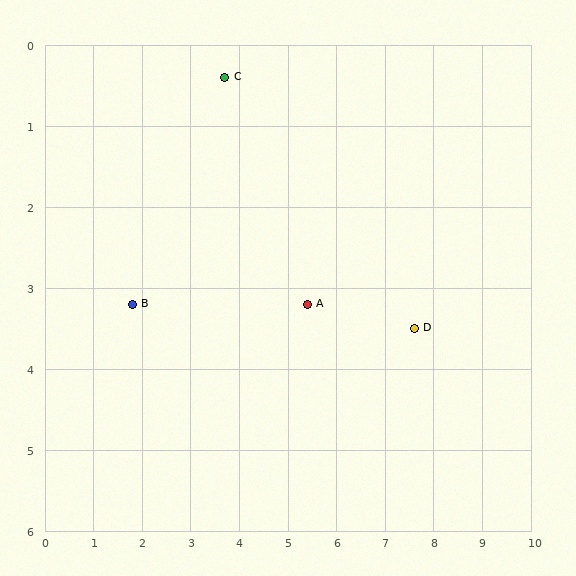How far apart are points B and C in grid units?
Points B and C are about 3.4 grid units apart.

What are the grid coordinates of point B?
Point B is at approximately (1.8, 3.2).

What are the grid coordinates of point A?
Point A is at approximately (5.4, 3.2).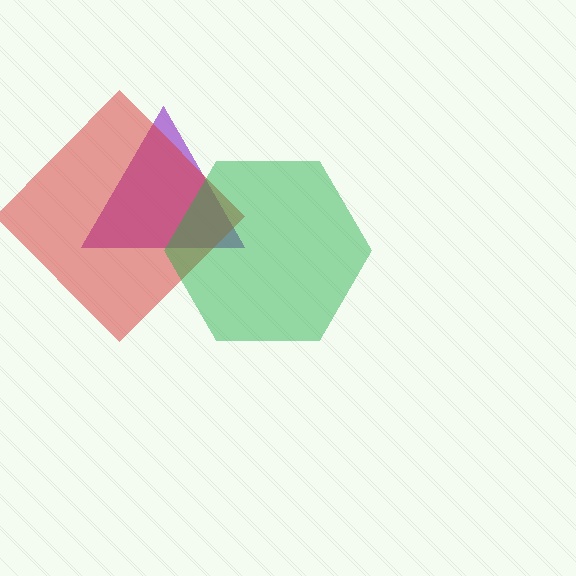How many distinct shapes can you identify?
There are 3 distinct shapes: a purple triangle, a red diamond, a green hexagon.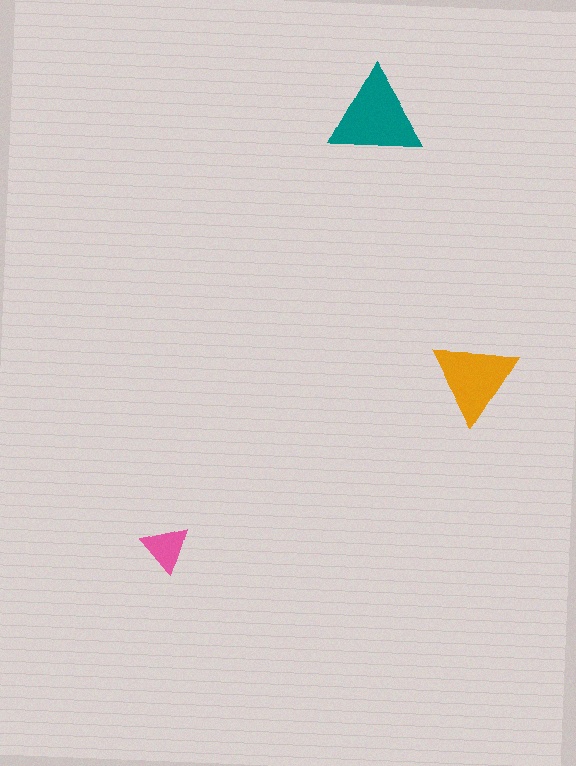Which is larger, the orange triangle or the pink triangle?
The orange one.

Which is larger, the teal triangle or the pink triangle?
The teal one.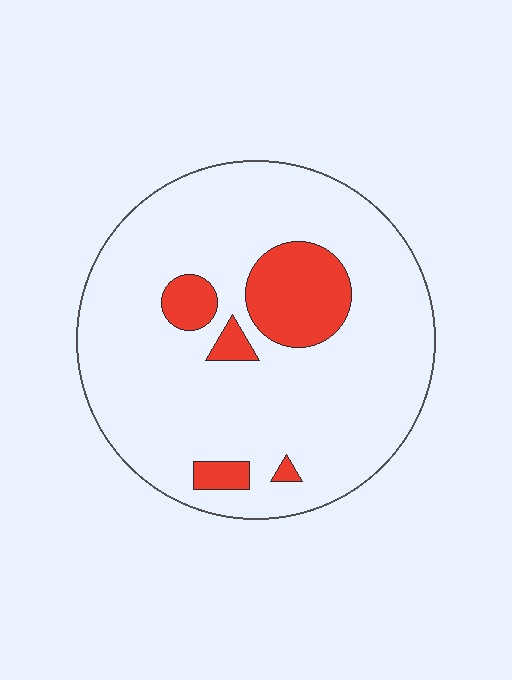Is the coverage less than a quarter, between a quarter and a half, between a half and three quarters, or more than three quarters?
Less than a quarter.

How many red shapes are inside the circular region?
5.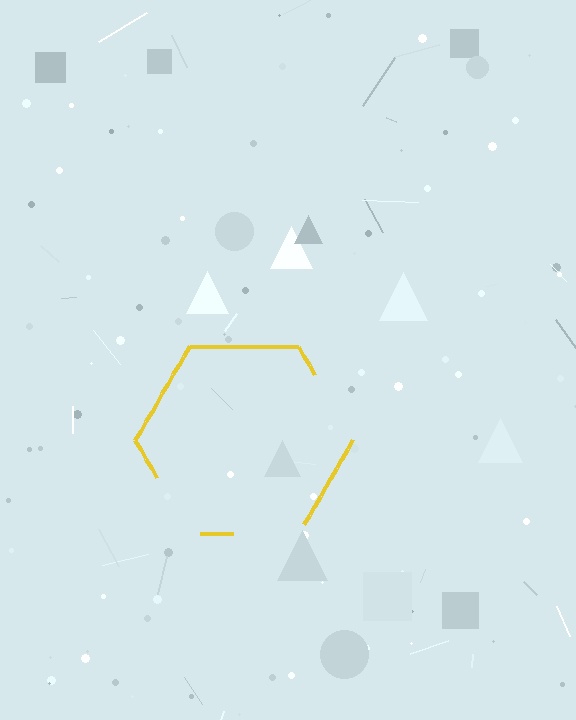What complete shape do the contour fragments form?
The contour fragments form a hexagon.